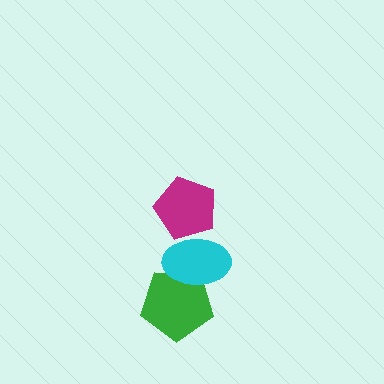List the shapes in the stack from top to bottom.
From top to bottom: the magenta pentagon, the cyan ellipse, the green pentagon.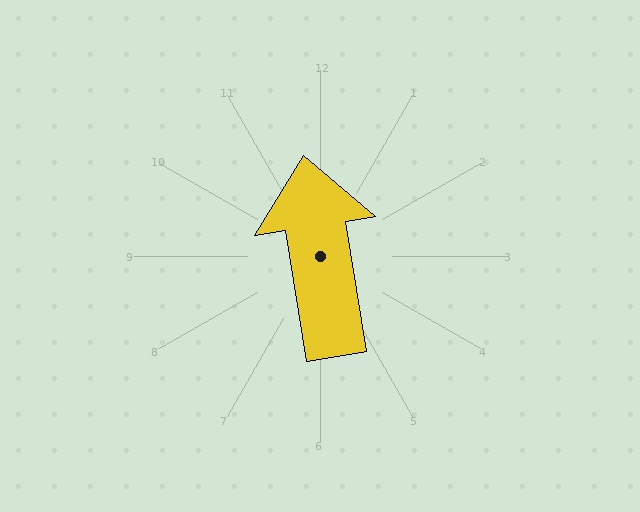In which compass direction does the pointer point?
North.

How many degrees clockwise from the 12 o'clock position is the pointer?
Approximately 351 degrees.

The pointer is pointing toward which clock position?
Roughly 12 o'clock.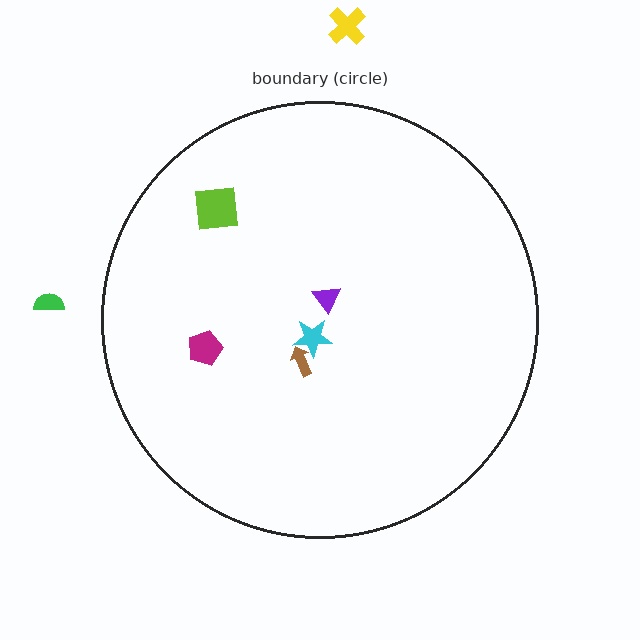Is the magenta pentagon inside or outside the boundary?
Inside.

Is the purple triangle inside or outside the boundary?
Inside.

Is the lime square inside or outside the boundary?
Inside.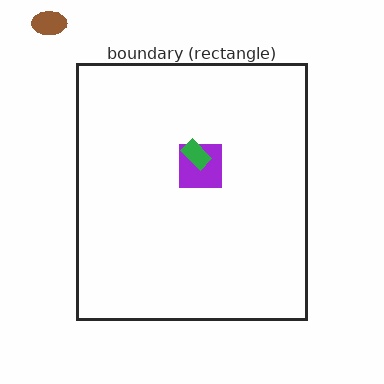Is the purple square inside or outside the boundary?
Inside.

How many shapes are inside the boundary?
2 inside, 1 outside.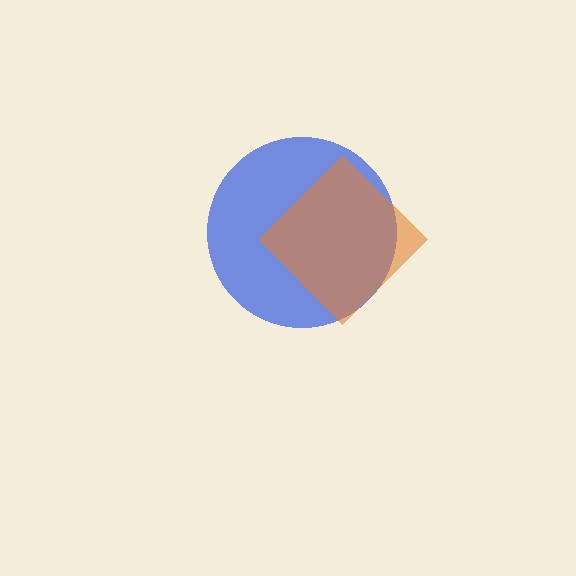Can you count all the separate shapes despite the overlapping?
Yes, there are 2 separate shapes.